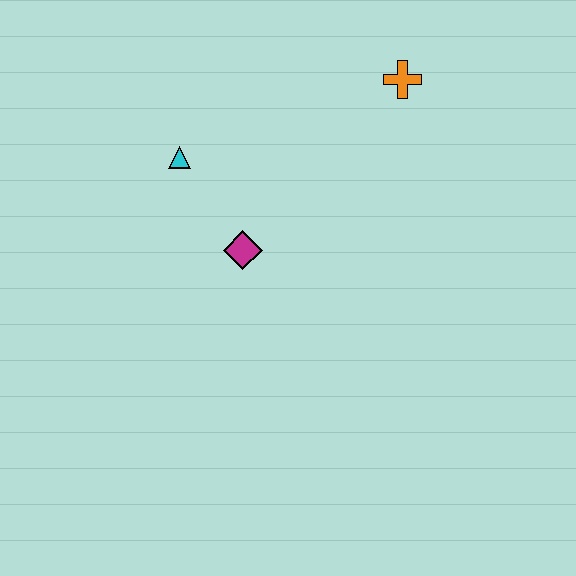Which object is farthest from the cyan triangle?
The orange cross is farthest from the cyan triangle.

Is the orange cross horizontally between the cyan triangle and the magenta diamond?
No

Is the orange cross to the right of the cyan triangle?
Yes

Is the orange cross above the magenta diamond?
Yes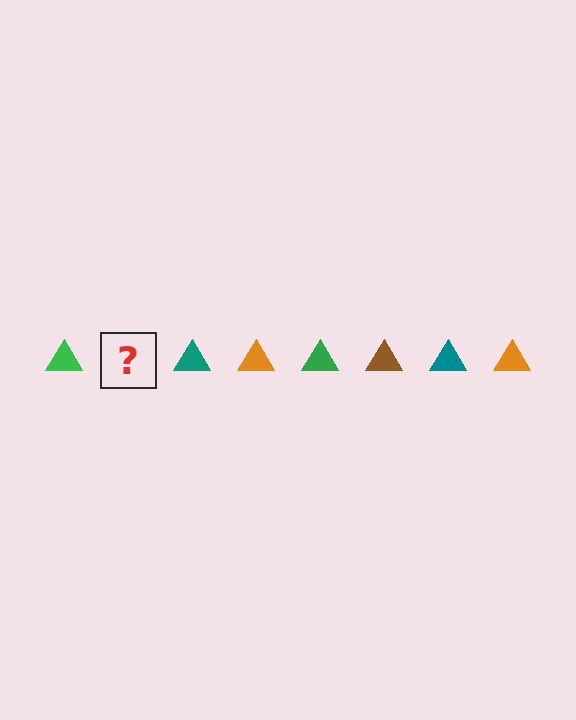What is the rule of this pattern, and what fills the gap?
The rule is that the pattern cycles through green, brown, teal, orange triangles. The gap should be filled with a brown triangle.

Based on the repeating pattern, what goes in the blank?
The blank should be a brown triangle.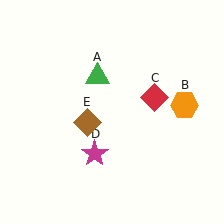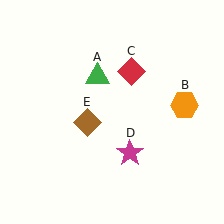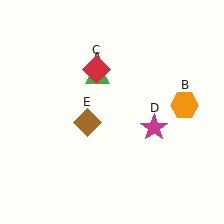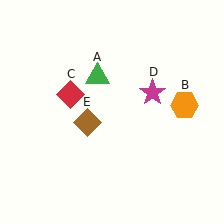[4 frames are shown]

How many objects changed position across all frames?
2 objects changed position: red diamond (object C), magenta star (object D).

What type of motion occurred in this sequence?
The red diamond (object C), magenta star (object D) rotated counterclockwise around the center of the scene.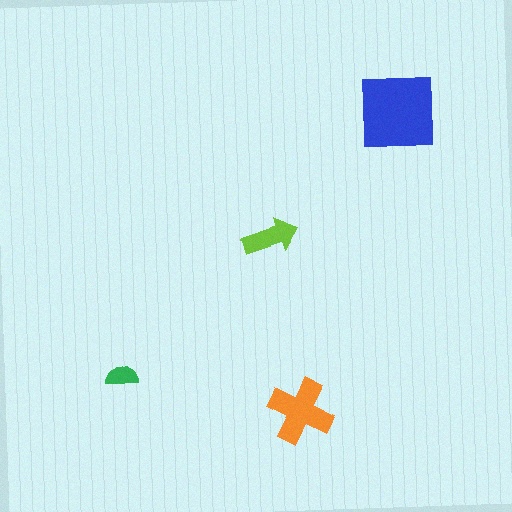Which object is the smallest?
The green semicircle.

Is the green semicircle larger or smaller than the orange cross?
Smaller.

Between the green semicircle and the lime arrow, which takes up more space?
The lime arrow.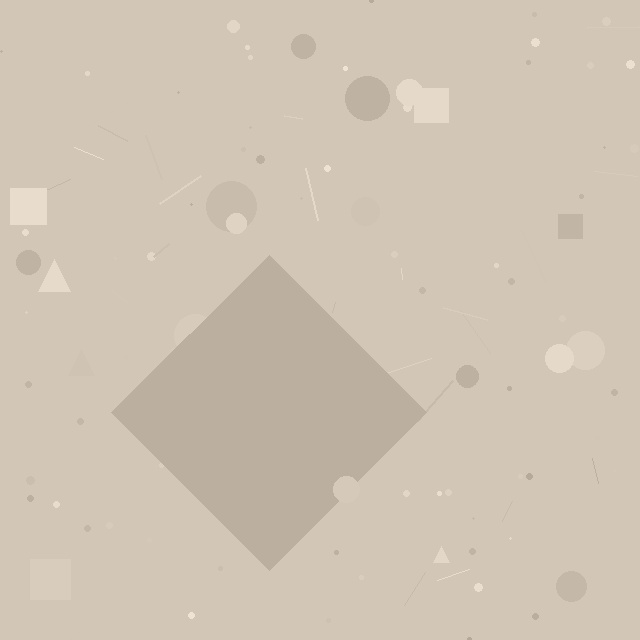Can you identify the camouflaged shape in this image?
The camouflaged shape is a diamond.